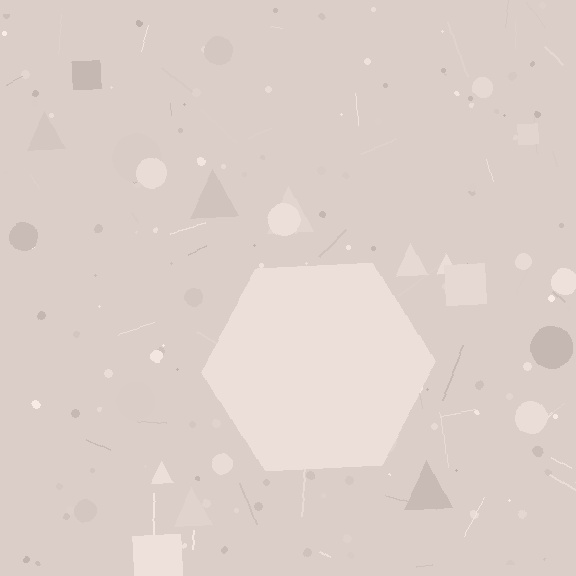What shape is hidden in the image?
A hexagon is hidden in the image.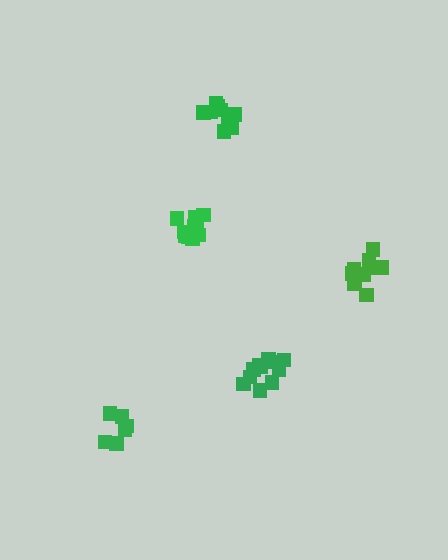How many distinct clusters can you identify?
There are 5 distinct clusters.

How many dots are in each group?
Group 1: 6 dots, Group 2: 11 dots, Group 3: 11 dots, Group 4: 10 dots, Group 5: 9 dots (47 total).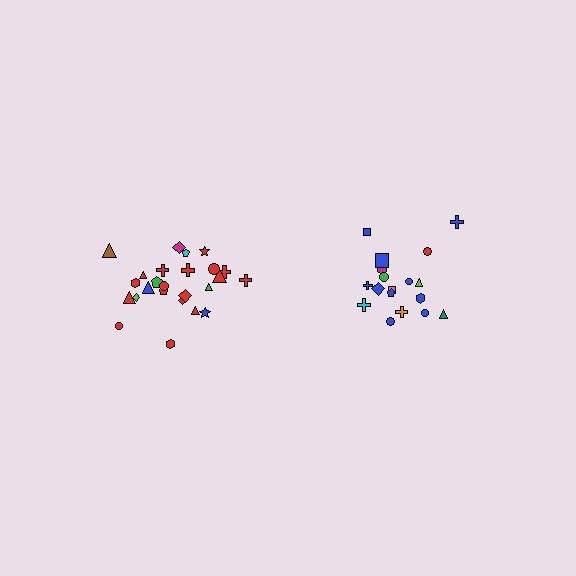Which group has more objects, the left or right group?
The left group.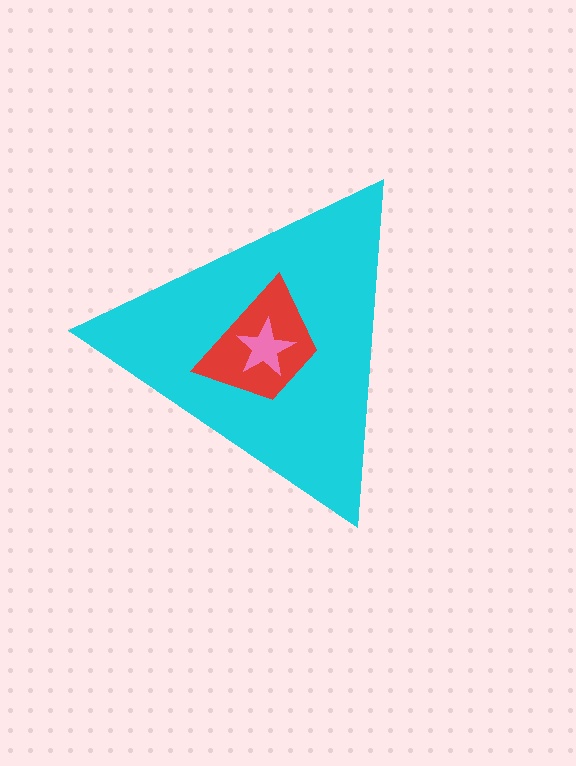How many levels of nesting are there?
3.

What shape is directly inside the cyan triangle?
The red trapezoid.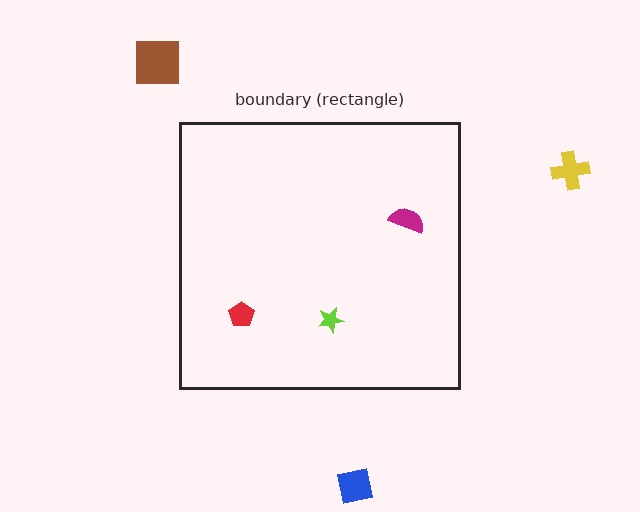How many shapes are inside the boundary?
3 inside, 3 outside.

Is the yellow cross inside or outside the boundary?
Outside.